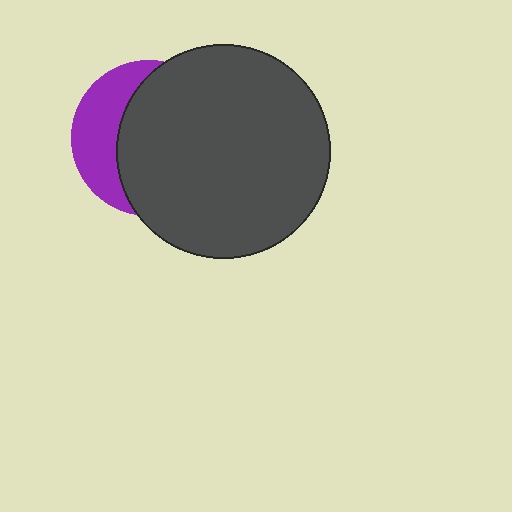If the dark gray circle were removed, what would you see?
You would see the complete purple circle.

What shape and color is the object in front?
The object in front is a dark gray circle.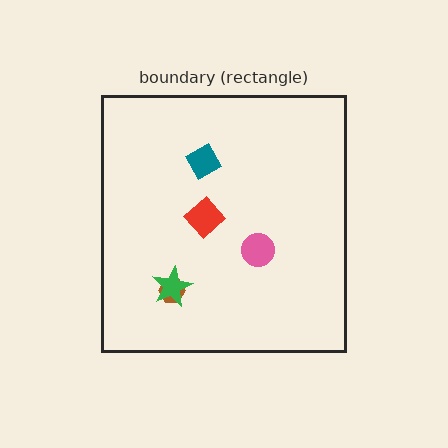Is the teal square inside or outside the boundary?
Inside.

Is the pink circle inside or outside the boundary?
Inside.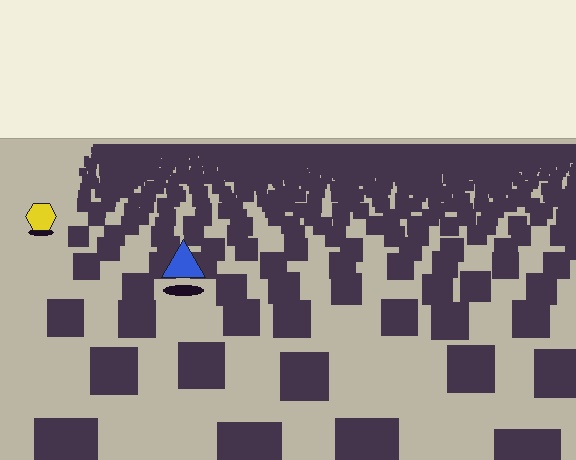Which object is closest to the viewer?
The blue triangle is closest. The texture marks near it are larger and more spread out.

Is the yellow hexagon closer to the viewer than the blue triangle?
No. The blue triangle is closer — you can tell from the texture gradient: the ground texture is coarser near it.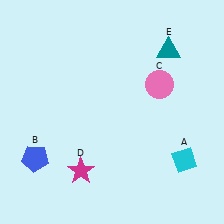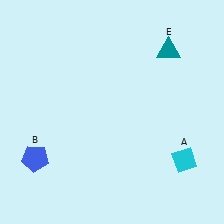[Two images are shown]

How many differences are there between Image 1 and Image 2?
There are 2 differences between the two images.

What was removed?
The magenta star (D), the pink circle (C) were removed in Image 2.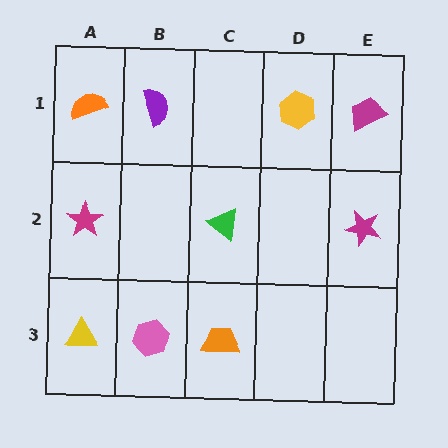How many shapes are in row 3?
3 shapes.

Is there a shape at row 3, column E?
No, that cell is empty.